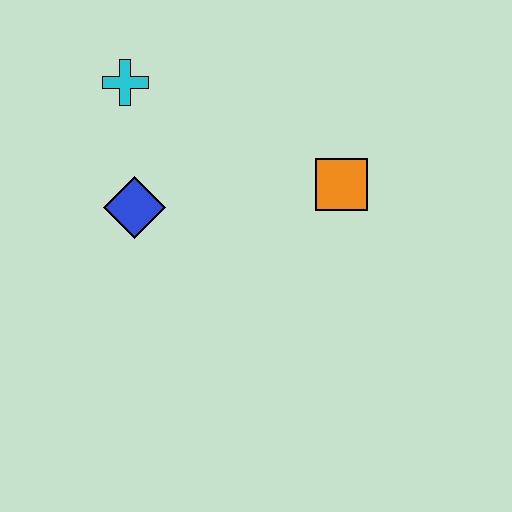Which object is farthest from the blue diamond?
The orange square is farthest from the blue diamond.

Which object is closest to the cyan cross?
The blue diamond is closest to the cyan cross.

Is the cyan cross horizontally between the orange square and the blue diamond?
No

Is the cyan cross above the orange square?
Yes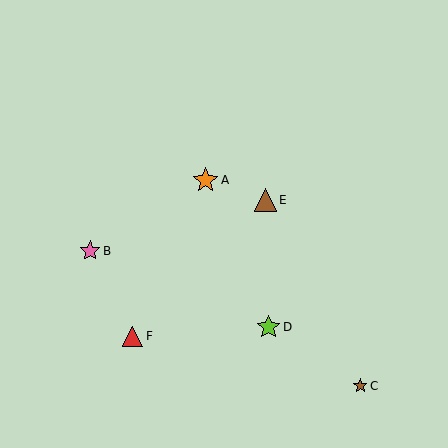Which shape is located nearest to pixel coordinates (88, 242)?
The pink star (labeled B) at (90, 251) is nearest to that location.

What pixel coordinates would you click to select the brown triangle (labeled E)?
Click at (265, 200) to select the brown triangle E.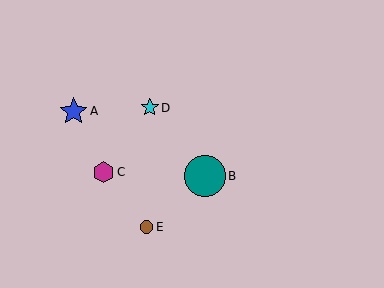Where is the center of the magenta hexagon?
The center of the magenta hexagon is at (104, 172).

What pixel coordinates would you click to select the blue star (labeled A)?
Click at (74, 111) to select the blue star A.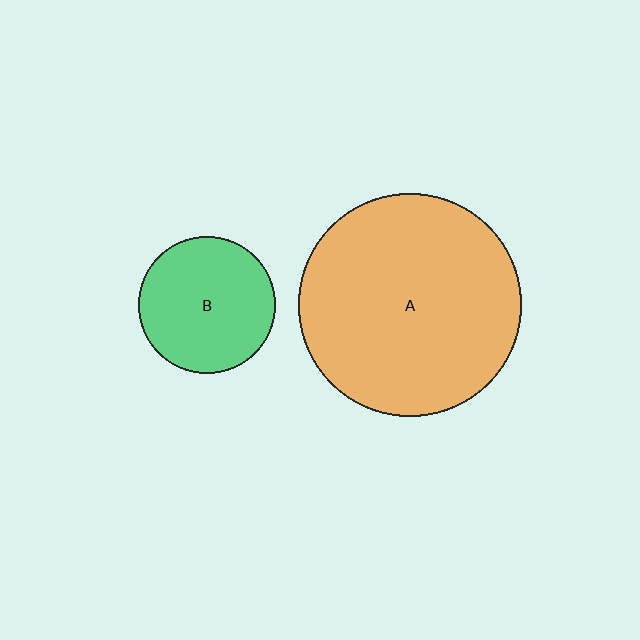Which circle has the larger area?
Circle A (orange).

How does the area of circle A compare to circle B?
Approximately 2.6 times.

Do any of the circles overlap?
No, none of the circles overlap.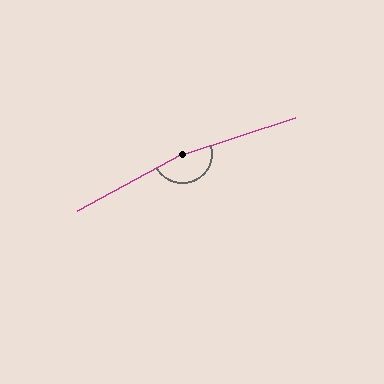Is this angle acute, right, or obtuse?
It is obtuse.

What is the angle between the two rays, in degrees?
Approximately 170 degrees.